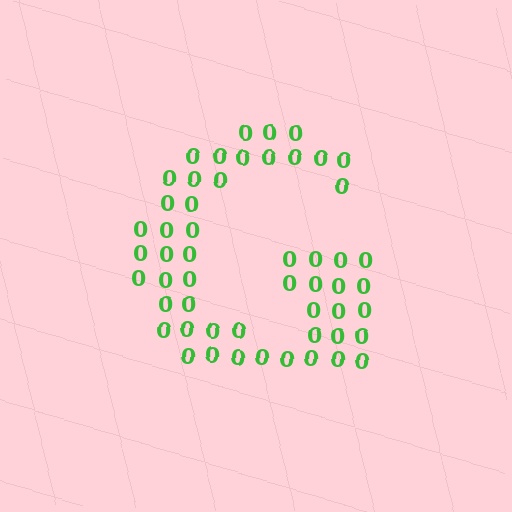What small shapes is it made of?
It is made of small digit 0's.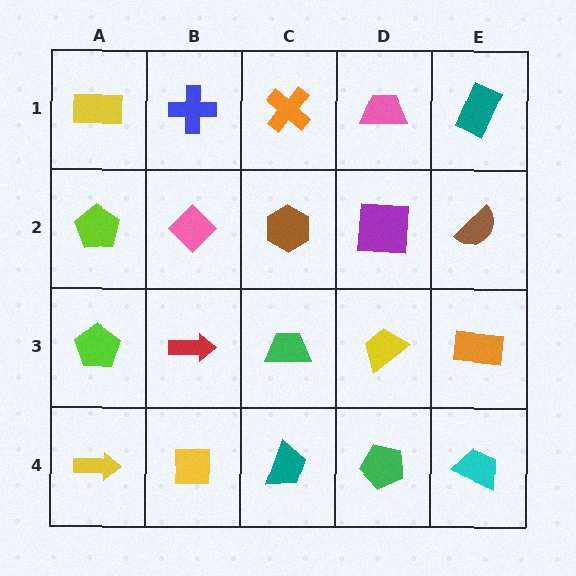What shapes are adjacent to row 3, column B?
A pink diamond (row 2, column B), a yellow square (row 4, column B), a lime pentagon (row 3, column A), a green trapezoid (row 3, column C).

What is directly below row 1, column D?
A purple square.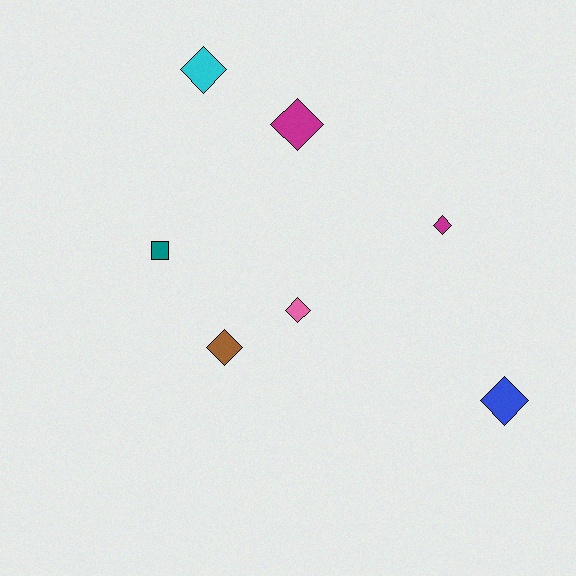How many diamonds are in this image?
There are 6 diamonds.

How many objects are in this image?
There are 7 objects.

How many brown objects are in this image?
There is 1 brown object.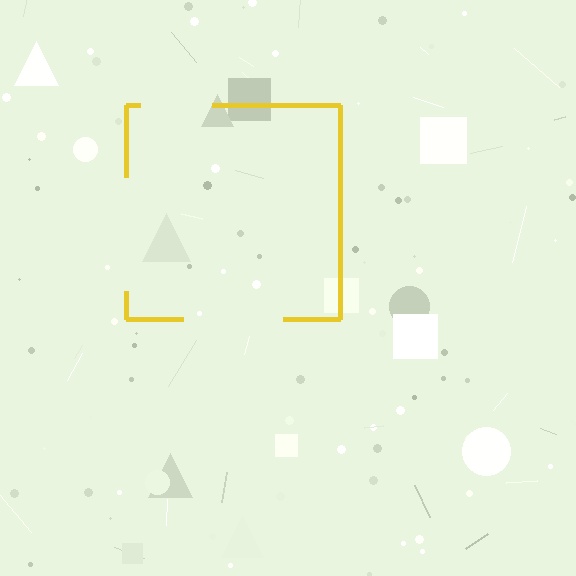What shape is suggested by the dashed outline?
The dashed outline suggests a square.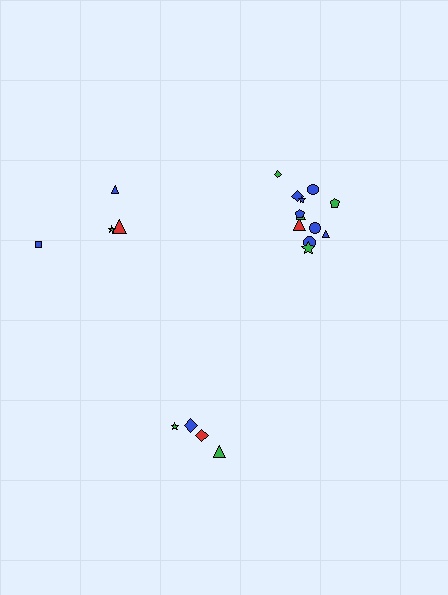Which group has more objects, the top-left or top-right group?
The top-right group.